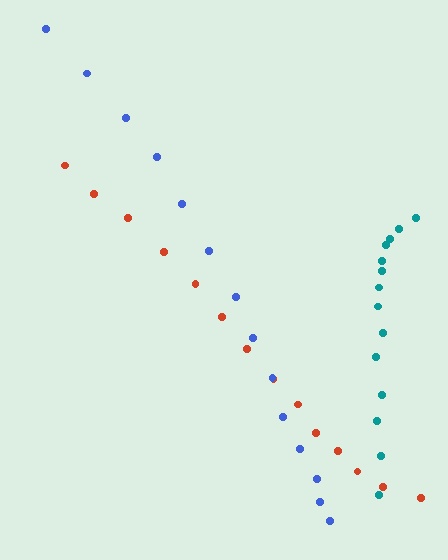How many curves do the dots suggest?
There are 3 distinct paths.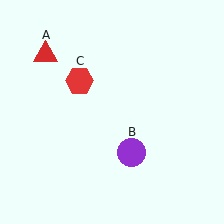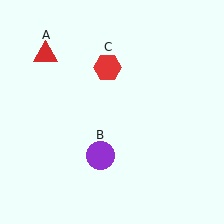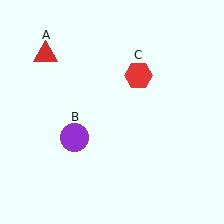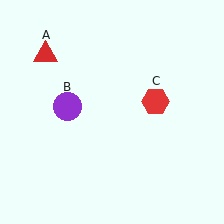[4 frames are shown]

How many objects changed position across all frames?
2 objects changed position: purple circle (object B), red hexagon (object C).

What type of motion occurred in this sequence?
The purple circle (object B), red hexagon (object C) rotated clockwise around the center of the scene.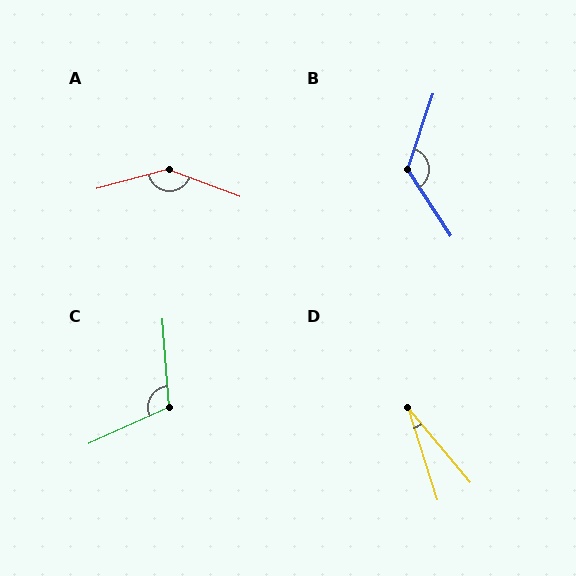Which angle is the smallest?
D, at approximately 22 degrees.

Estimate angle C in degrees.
Approximately 110 degrees.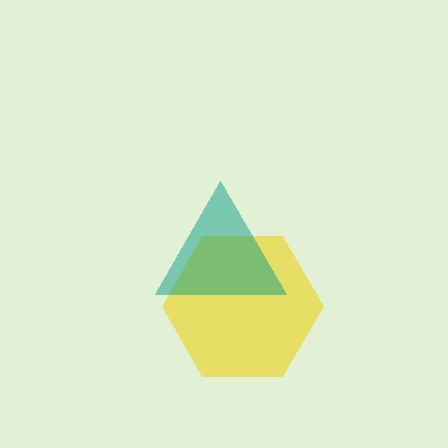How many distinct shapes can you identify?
There are 2 distinct shapes: a yellow hexagon, a teal triangle.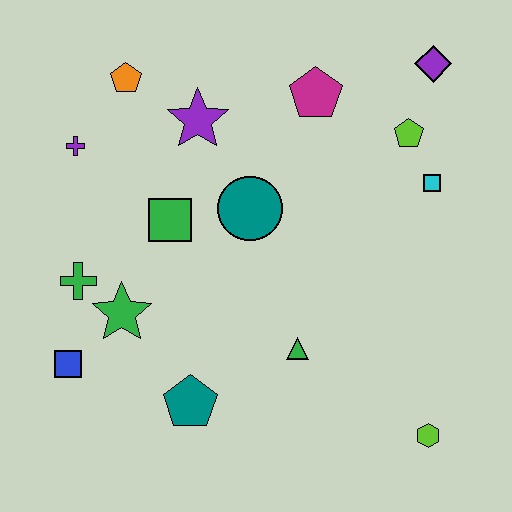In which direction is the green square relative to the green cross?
The green square is to the right of the green cross.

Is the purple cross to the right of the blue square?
Yes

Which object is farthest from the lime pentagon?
The blue square is farthest from the lime pentagon.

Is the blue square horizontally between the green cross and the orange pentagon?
No